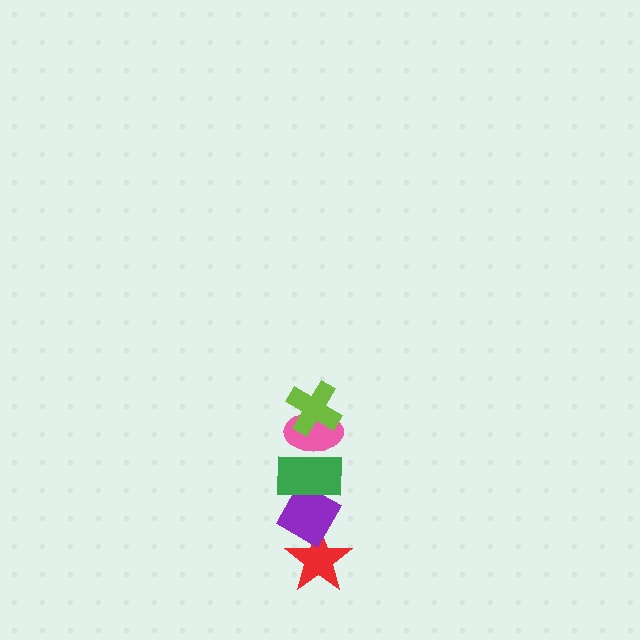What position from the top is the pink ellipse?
The pink ellipse is 2nd from the top.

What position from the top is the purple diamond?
The purple diamond is 4th from the top.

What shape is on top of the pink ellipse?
The lime cross is on top of the pink ellipse.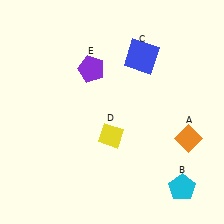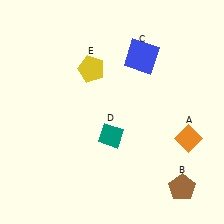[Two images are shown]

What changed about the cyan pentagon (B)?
In Image 1, B is cyan. In Image 2, it changed to brown.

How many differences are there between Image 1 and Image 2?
There are 3 differences between the two images.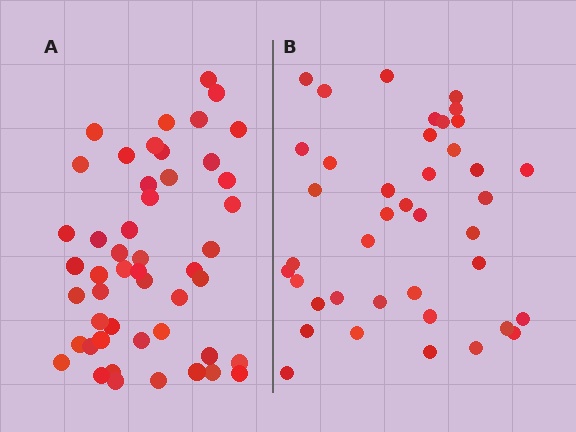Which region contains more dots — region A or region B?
Region A (the left region) has more dots.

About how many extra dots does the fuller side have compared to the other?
Region A has roughly 8 or so more dots than region B.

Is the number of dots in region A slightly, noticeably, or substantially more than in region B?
Region A has only slightly more — the two regions are fairly close. The ratio is roughly 1.2 to 1.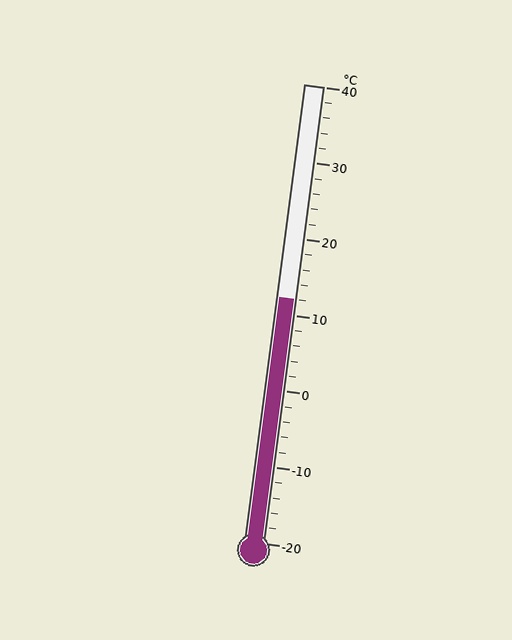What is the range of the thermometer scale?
The thermometer scale ranges from -20°C to 40°C.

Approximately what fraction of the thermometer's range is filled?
The thermometer is filled to approximately 55% of its range.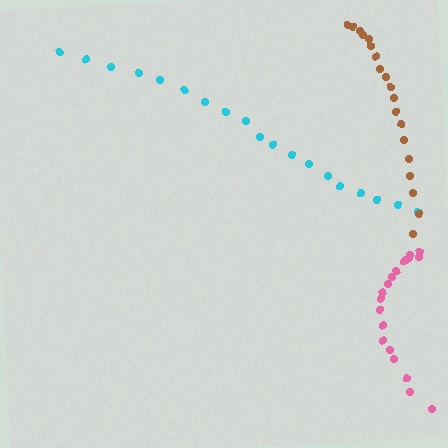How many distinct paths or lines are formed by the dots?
There are 3 distinct paths.